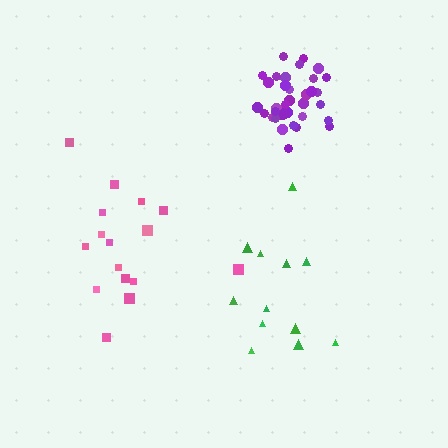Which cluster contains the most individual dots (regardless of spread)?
Purple (35).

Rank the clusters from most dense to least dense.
purple, pink, green.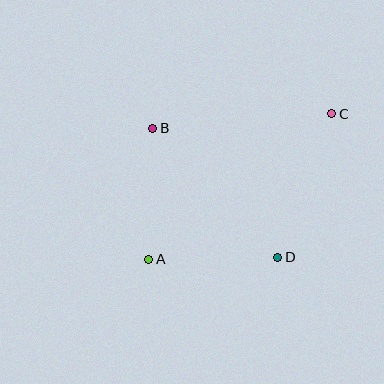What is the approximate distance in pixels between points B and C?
The distance between B and C is approximately 180 pixels.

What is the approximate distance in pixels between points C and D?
The distance between C and D is approximately 154 pixels.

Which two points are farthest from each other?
Points A and C are farthest from each other.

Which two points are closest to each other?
Points A and D are closest to each other.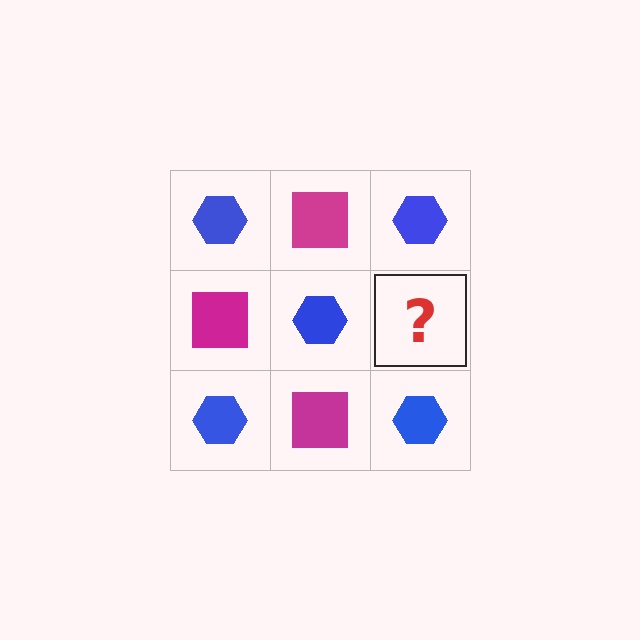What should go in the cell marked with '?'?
The missing cell should contain a magenta square.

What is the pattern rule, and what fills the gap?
The rule is that it alternates blue hexagon and magenta square in a checkerboard pattern. The gap should be filled with a magenta square.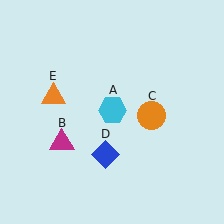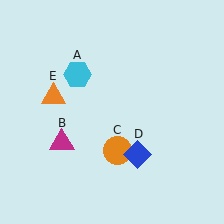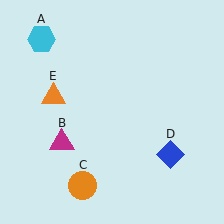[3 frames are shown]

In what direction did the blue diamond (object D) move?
The blue diamond (object D) moved right.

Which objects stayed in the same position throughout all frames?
Magenta triangle (object B) and orange triangle (object E) remained stationary.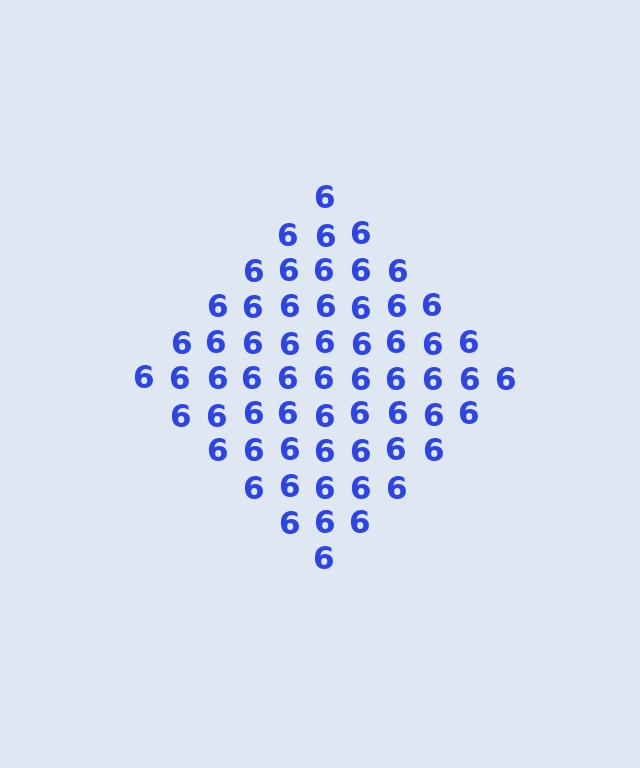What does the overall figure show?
The overall figure shows a diamond.